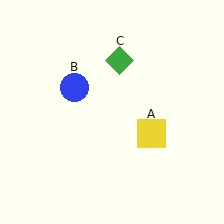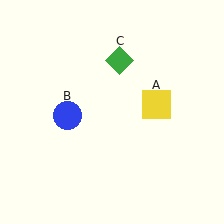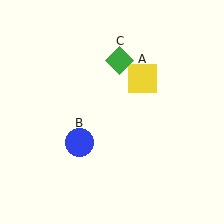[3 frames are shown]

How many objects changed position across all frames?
2 objects changed position: yellow square (object A), blue circle (object B).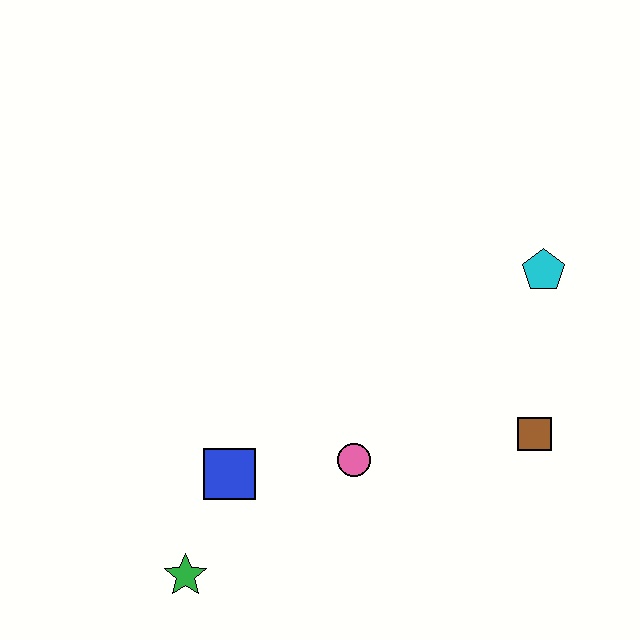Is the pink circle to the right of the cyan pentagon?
No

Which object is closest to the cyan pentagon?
The brown square is closest to the cyan pentagon.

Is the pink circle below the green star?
No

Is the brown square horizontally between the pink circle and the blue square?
No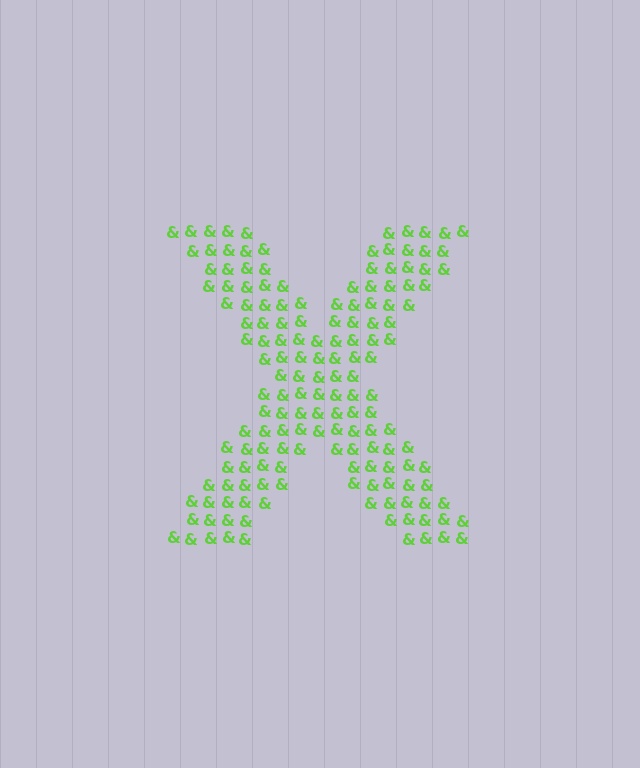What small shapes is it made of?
It is made of small ampersands.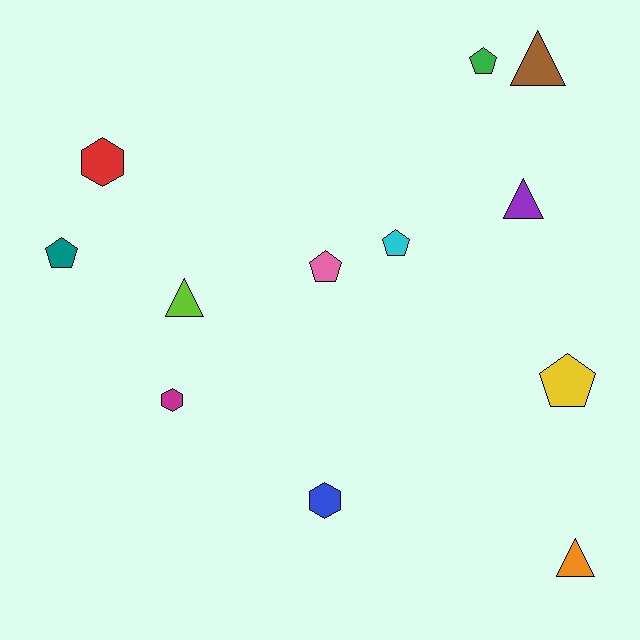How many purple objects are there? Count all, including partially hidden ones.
There is 1 purple object.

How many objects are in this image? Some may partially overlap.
There are 12 objects.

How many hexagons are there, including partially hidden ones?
There are 3 hexagons.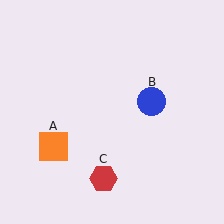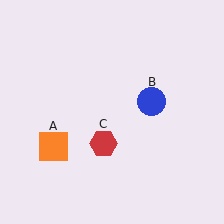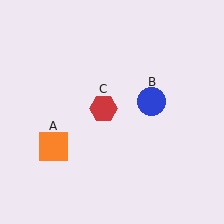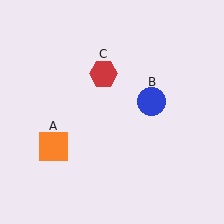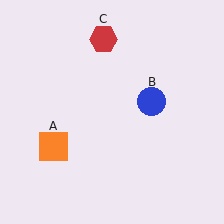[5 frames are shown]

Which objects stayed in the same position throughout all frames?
Orange square (object A) and blue circle (object B) remained stationary.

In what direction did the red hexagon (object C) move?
The red hexagon (object C) moved up.